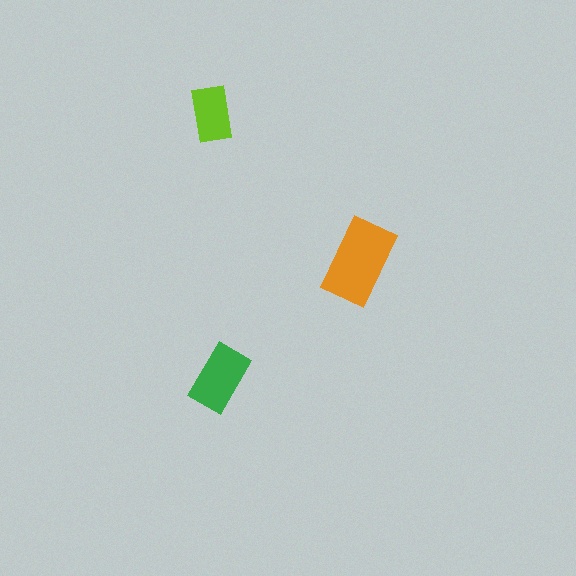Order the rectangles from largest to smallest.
the orange one, the green one, the lime one.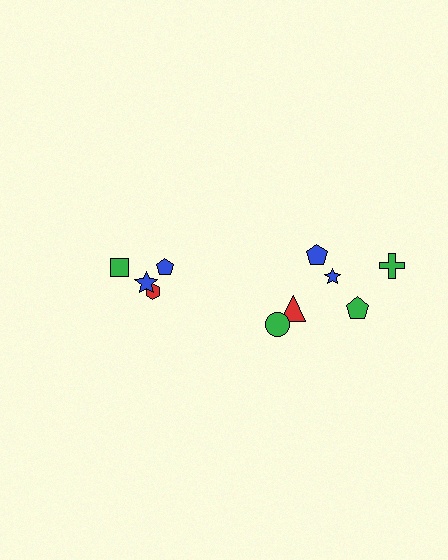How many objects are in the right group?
There are 6 objects.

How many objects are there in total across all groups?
There are 10 objects.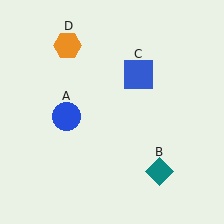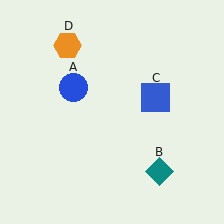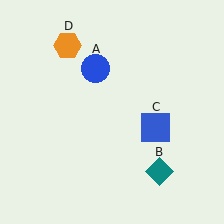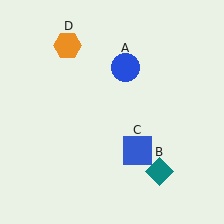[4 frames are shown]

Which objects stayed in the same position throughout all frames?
Teal diamond (object B) and orange hexagon (object D) remained stationary.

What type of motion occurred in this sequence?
The blue circle (object A), blue square (object C) rotated clockwise around the center of the scene.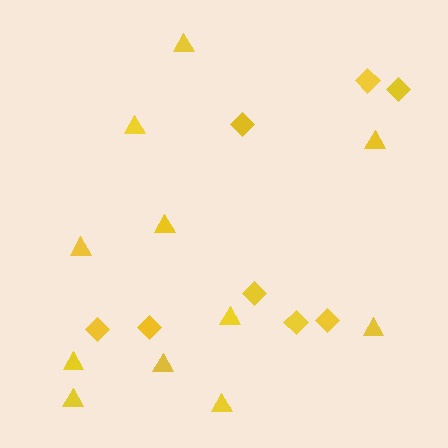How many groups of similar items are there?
There are 2 groups: one group of triangles (11) and one group of diamonds (8).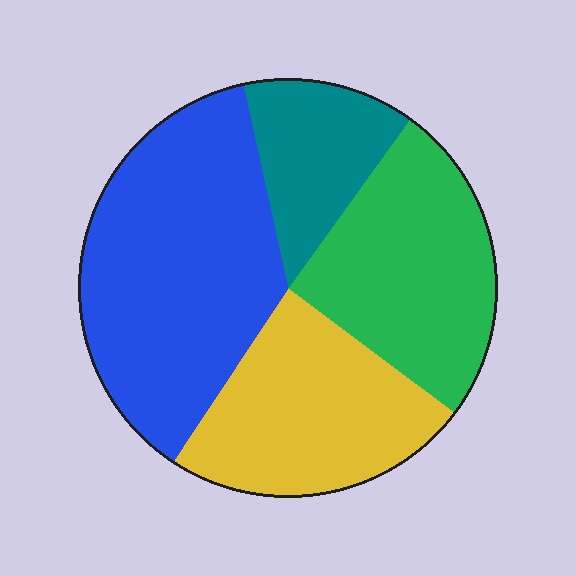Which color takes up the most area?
Blue, at roughly 35%.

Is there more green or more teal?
Green.